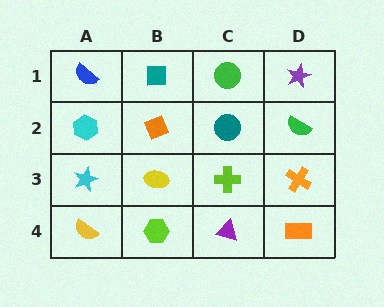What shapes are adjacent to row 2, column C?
A green circle (row 1, column C), a lime cross (row 3, column C), an orange diamond (row 2, column B), a green semicircle (row 2, column D).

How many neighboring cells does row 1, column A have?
2.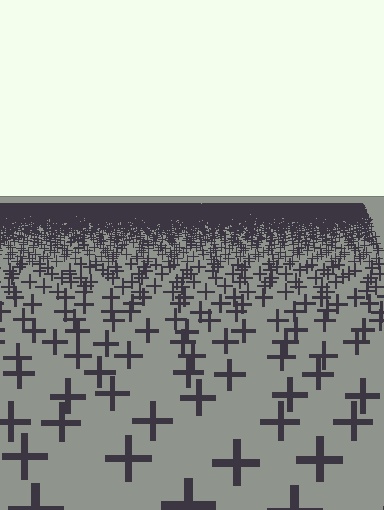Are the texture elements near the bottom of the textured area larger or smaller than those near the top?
Larger. Near the bottom, elements are closer to the viewer and appear at a bigger on-screen size.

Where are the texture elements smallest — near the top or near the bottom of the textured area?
Near the top.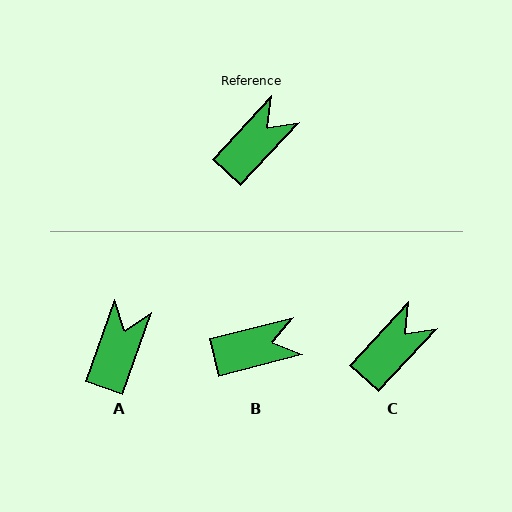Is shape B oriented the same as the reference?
No, it is off by about 33 degrees.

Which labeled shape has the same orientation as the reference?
C.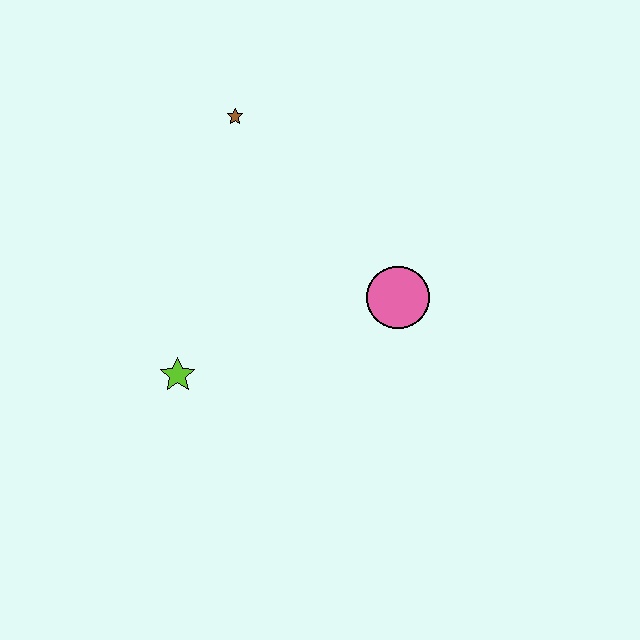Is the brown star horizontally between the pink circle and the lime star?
Yes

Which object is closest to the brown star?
The pink circle is closest to the brown star.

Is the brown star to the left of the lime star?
No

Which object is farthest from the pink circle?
The brown star is farthest from the pink circle.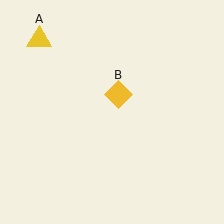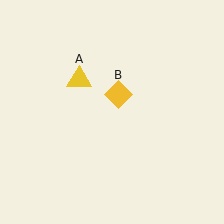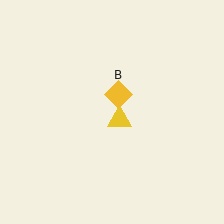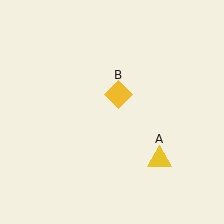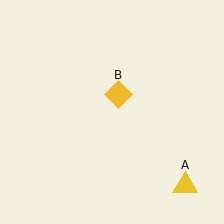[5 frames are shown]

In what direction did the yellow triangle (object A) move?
The yellow triangle (object A) moved down and to the right.